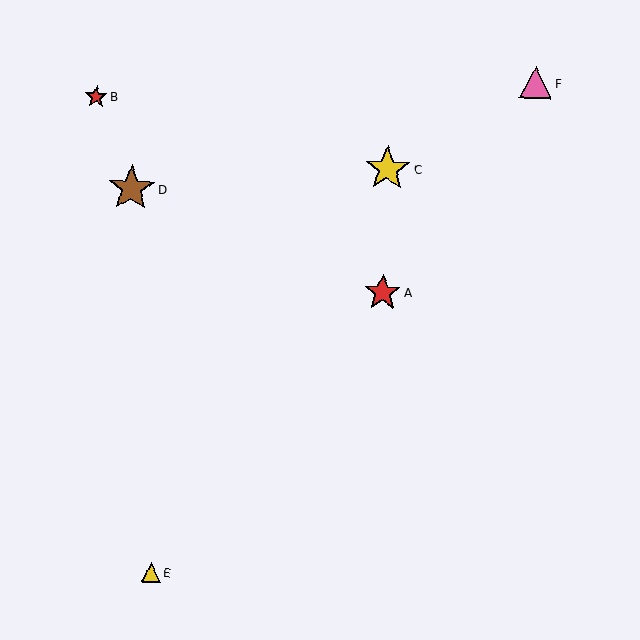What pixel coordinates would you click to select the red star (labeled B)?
Click at (96, 97) to select the red star B.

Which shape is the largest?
The brown star (labeled D) is the largest.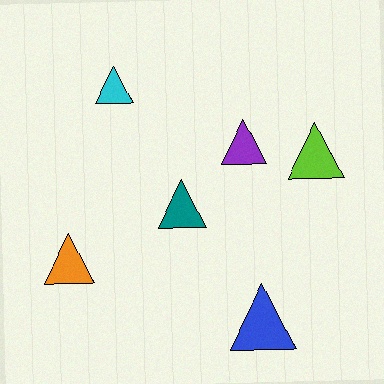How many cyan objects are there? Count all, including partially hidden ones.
There is 1 cyan object.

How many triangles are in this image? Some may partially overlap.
There are 6 triangles.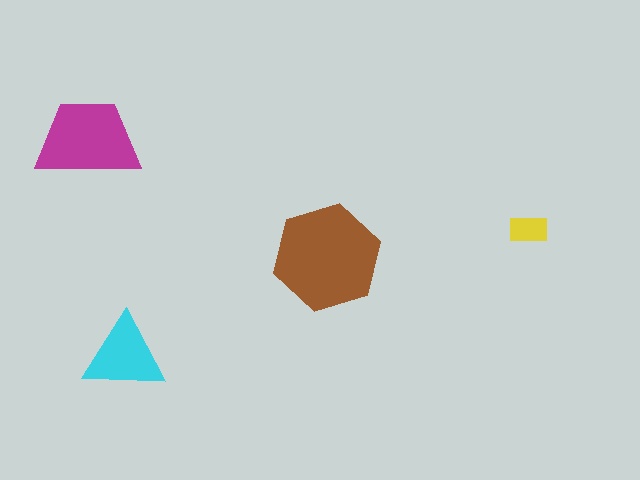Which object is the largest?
The brown hexagon.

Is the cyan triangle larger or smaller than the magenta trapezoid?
Smaller.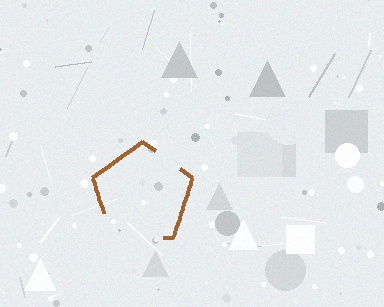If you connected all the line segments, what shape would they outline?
They would outline a pentagon.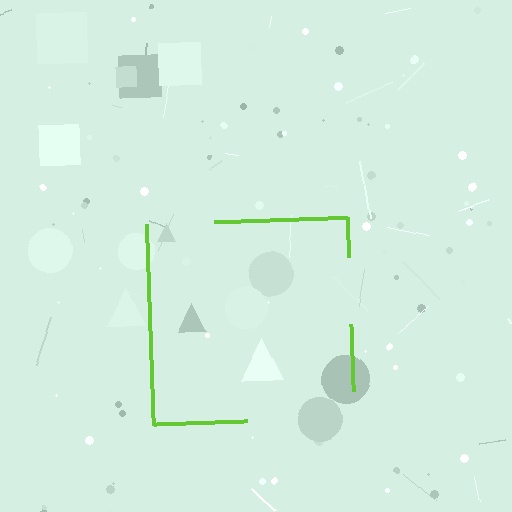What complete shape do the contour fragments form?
The contour fragments form a square.